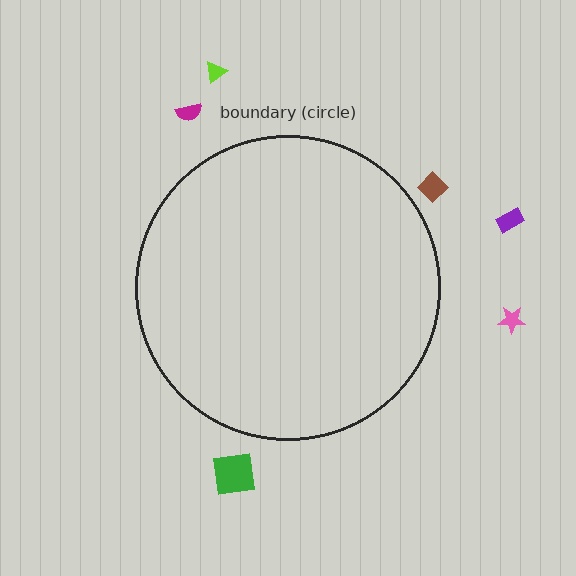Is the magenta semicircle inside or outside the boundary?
Outside.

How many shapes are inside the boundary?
0 inside, 6 outside.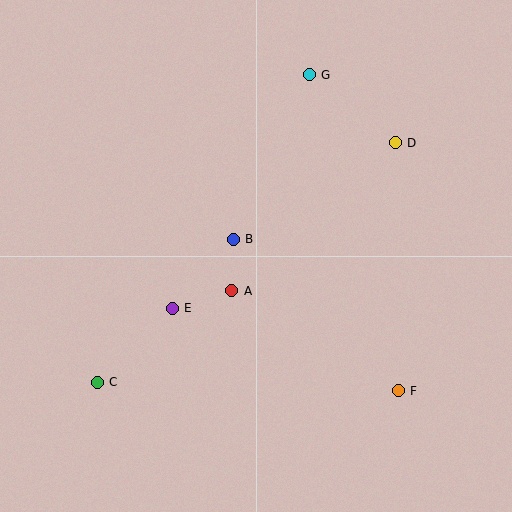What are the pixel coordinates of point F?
Point F is at (398, 391).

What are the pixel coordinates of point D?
Point D is at (395, 143).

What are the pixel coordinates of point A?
Point A is at (232, 291).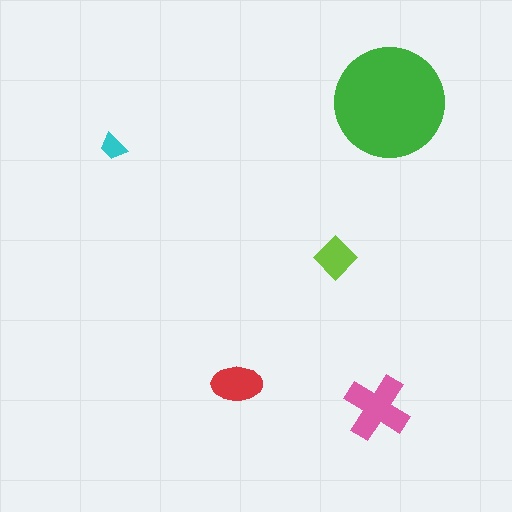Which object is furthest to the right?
The green circle is rightmost.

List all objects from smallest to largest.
The cyan trapezoid, the lime diamond, the red ellipse, the pink cross, the green circle.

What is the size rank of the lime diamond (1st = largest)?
4th.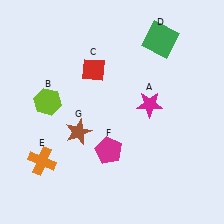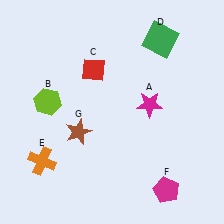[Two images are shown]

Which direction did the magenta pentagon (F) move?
The magenta pentagon (F) moved right.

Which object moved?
The magenta pentagon (F) moved right.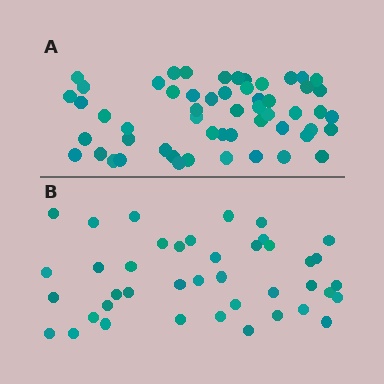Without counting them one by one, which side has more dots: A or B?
Region A (the top region) has more dots.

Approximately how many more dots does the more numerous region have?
Region A has approximately 15 more dots than region B.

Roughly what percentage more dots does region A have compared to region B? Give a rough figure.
About 35% more.